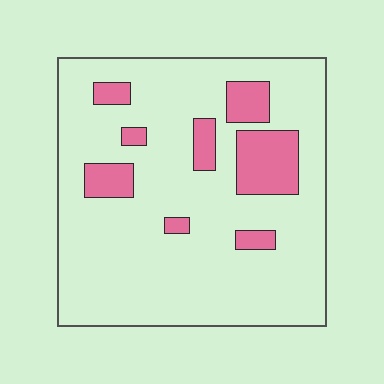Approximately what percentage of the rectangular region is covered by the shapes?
Approximately 15%.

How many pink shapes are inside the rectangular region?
8.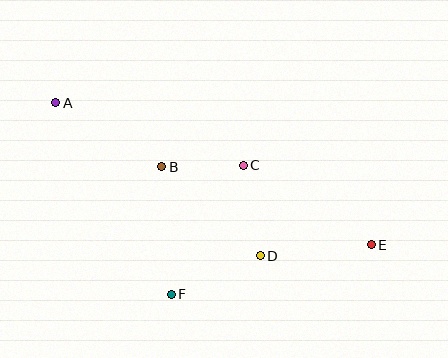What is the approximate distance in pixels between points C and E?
The distance between C and E is approximately 151 pixels.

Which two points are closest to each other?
Points B and C are closest to each other.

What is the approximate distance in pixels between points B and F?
The distance between B and F is approximately 128 pixels.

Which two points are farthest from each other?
Points A and E are farthest from each other.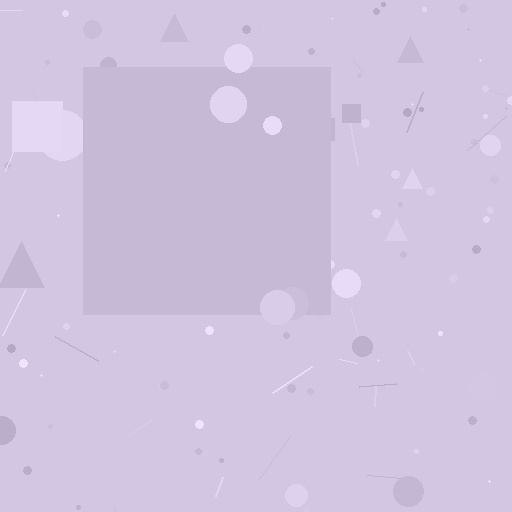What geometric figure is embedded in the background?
A square is embedded in the background.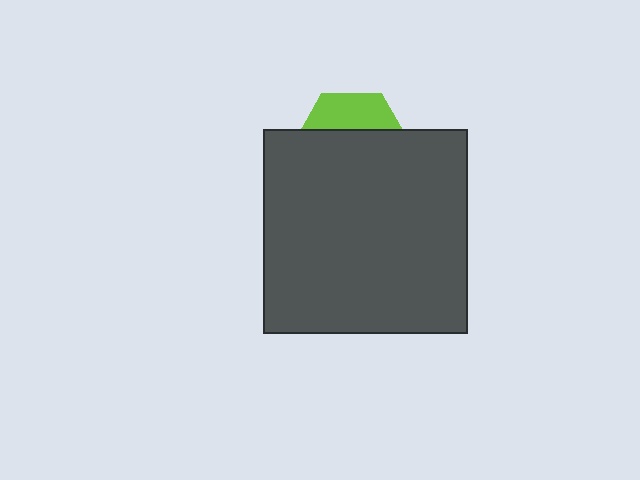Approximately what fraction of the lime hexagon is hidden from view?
Roughly 69% of the lime hexagon is hidden behind the dark gray square.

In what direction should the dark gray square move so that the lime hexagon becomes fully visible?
The dark gray square should move down. That is the shortest direction to clear the overlap and leave the lime hexagon fully visible.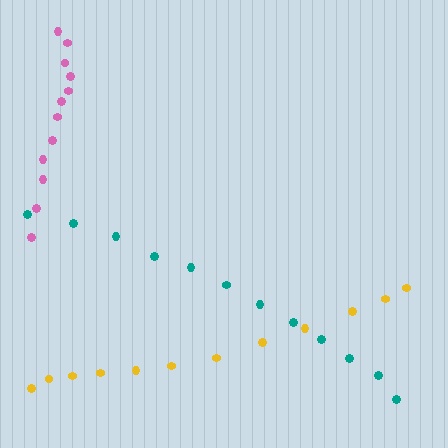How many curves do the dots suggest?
There are 3 distinct paths.